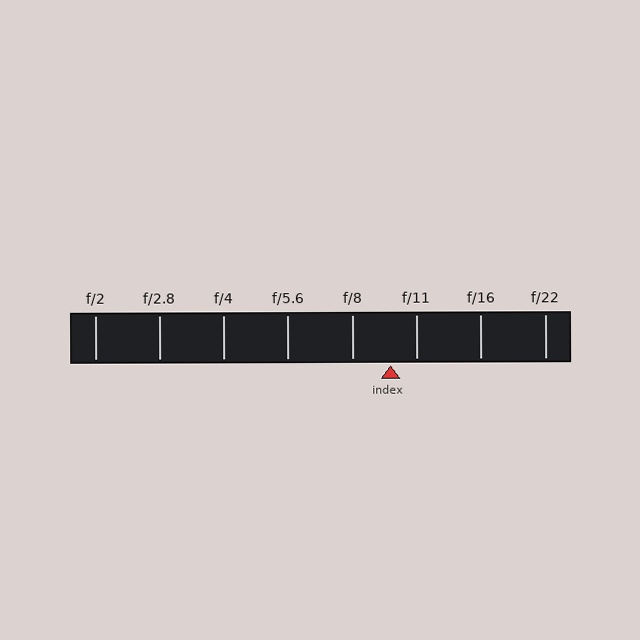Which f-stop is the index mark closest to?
The index mark is closest to f/11.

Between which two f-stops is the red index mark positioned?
The index mark is between f/8 and f/11.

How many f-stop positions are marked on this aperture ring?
There are 8 f-stop positions marked.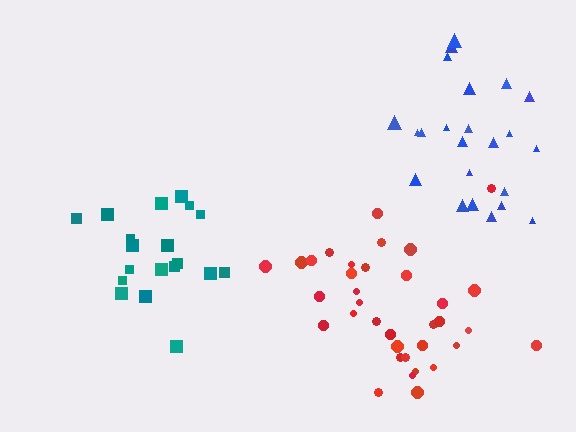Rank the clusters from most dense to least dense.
teal, red, blue.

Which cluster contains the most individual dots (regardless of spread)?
Red (35).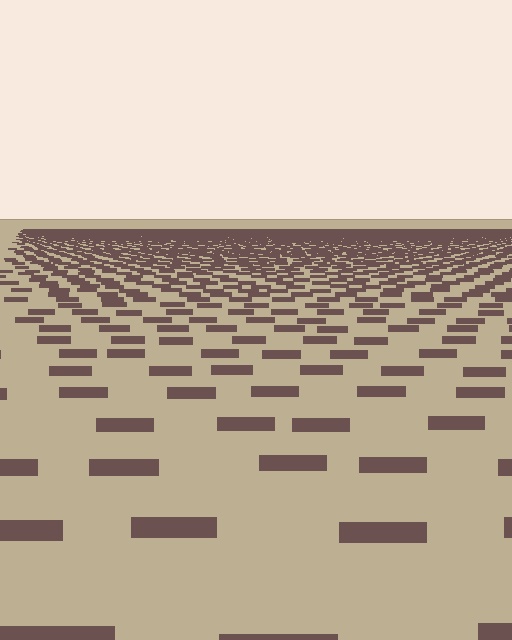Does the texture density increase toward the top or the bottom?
Density increases toward the top.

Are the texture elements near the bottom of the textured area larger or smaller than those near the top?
Larger. Near the bottom, elements are closer to the viewer and appear at a bigger on-screen size.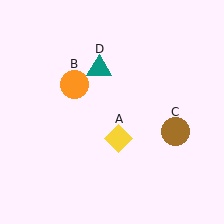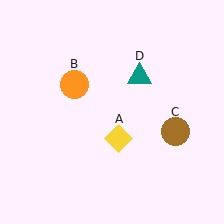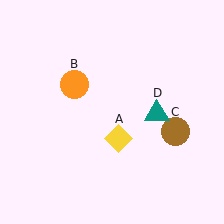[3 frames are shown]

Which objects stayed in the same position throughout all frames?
Yellow diamond (object A) and orange circle (object B) and brown circle (object C) remained stationary.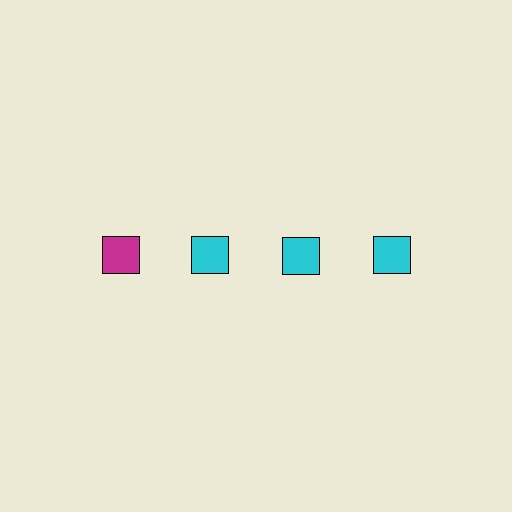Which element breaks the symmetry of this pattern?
The magenta square in the top row, leftmost column breaks the symmetry. All other shapes are cyan squares.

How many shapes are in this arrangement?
There are 4 shapes arranged in a grid pattern.